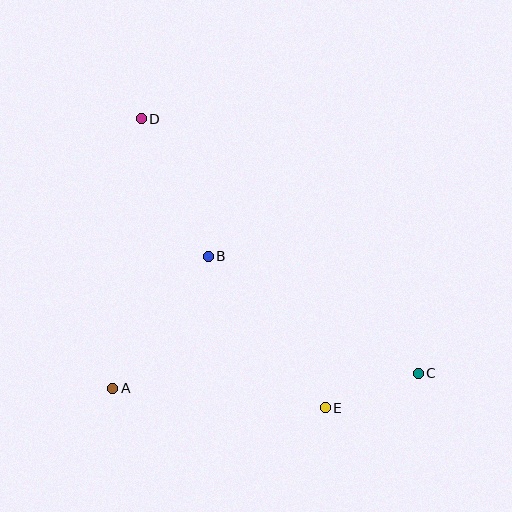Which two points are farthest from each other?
Points C and D are farthest from each other.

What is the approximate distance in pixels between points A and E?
The distance between A and E is approximately 213 pixels.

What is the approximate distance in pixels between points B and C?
The distance between B and C is approximately 240 pixels.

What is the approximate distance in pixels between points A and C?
The distance between A and C is approximately 306 pixels.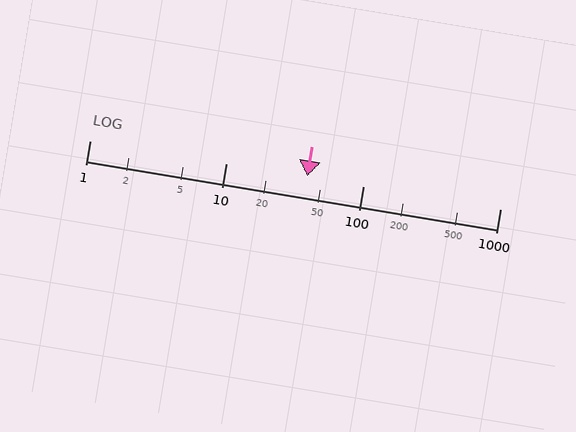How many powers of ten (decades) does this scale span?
The scale spans 3 decades, from 1 to 1000.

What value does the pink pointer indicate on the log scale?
The pointer indicates approximately 39.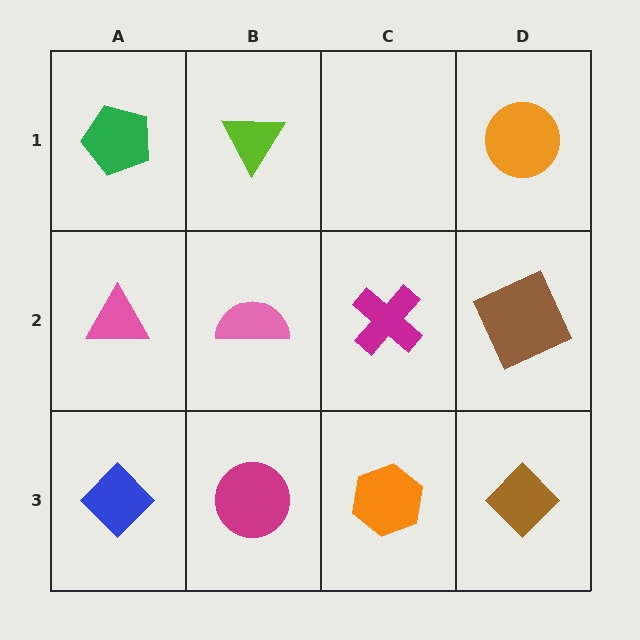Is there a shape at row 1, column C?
No, that cell is empty.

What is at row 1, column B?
A lime triangle.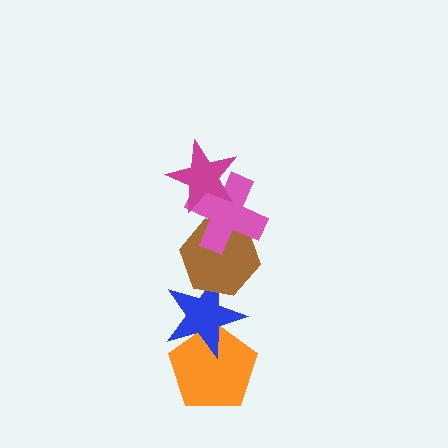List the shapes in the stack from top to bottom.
From top to bottom: the magenta star, the pink cross, the brown hexagon, the blue star, the orange pentagon.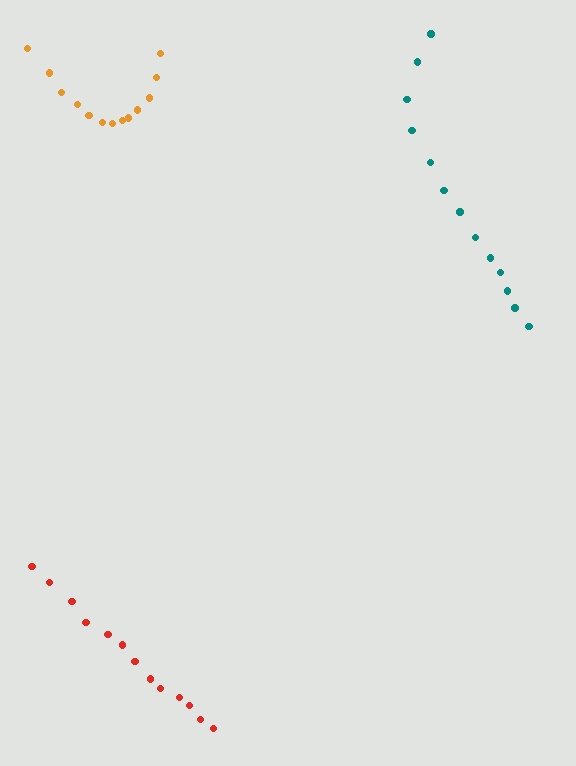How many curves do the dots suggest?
There are 3 distinct paths.